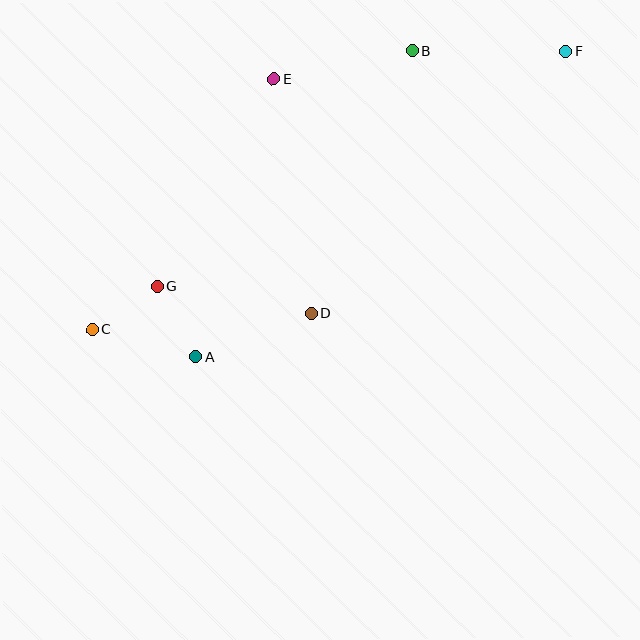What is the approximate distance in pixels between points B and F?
The distance between B and F is approximately 153 pixels.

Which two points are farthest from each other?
Points C and F are farthest from each other.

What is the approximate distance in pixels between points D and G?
The distance between D and G is approximately 157 pixels.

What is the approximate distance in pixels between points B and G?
The distance between B and G is approximately 347 pixels.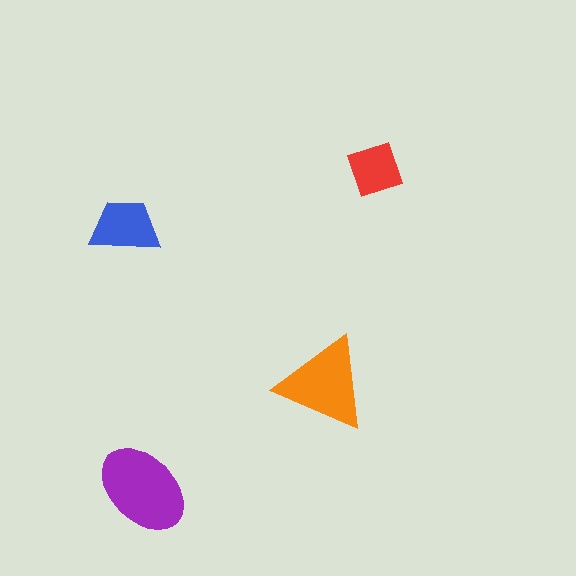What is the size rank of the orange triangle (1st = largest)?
2nd.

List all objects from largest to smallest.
The purple ellipse, the orange triangle, the blue trapezoid, the red diamond.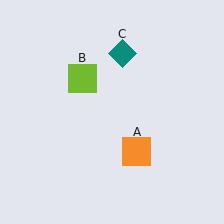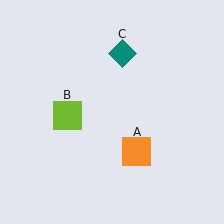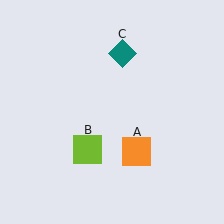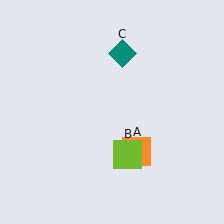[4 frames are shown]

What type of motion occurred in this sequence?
The lime square (object B) rotated counterclockwise around the center of the scene.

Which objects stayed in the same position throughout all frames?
Orange square (object A) and teal diamond (object C) remained stationary.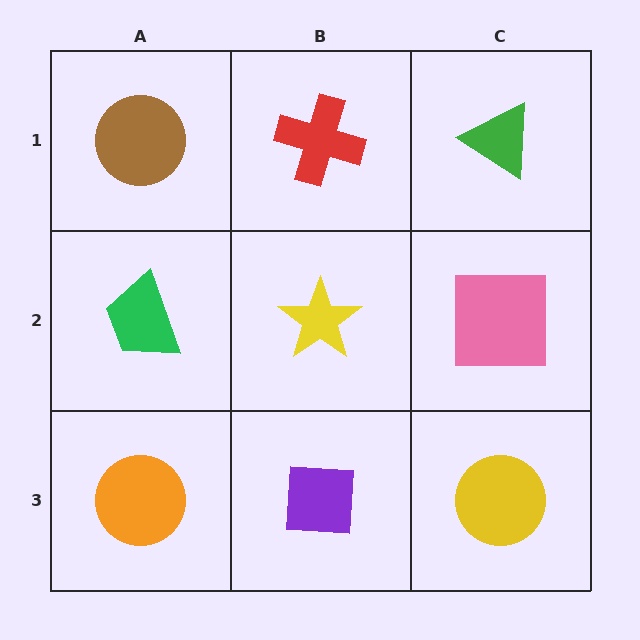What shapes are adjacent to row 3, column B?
A yellow star (row 2, column B), an orange circle (row 3, column A), a yellow circle (row 3, column C).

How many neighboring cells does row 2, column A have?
3.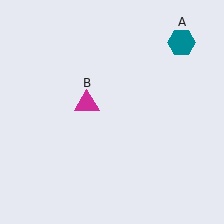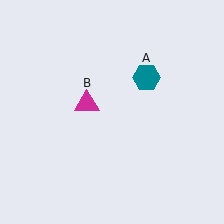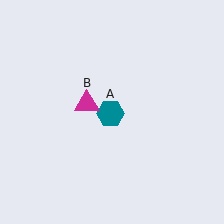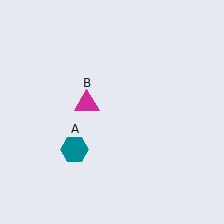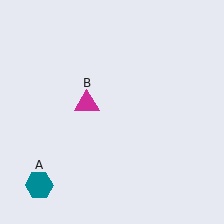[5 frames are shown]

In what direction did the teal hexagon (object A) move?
The teal hexagon (object A) moved down and to the left.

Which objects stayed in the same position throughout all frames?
Magenta triangle (object B) remained stationary.